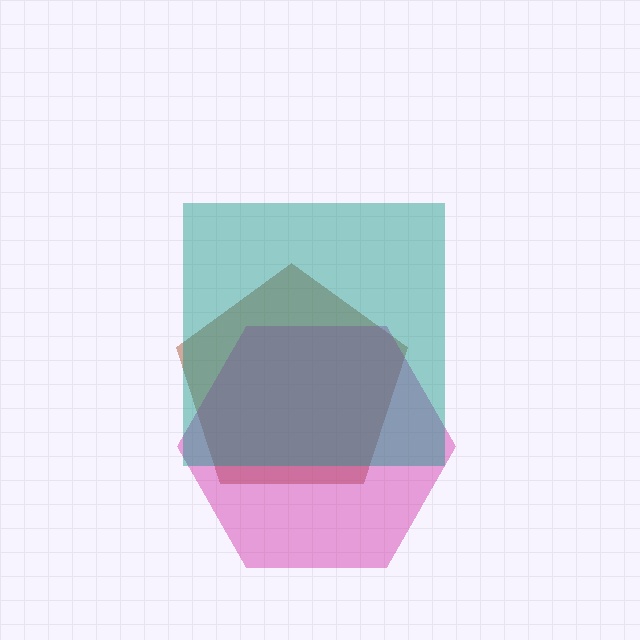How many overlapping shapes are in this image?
There are 3 overlapping shapes in the image.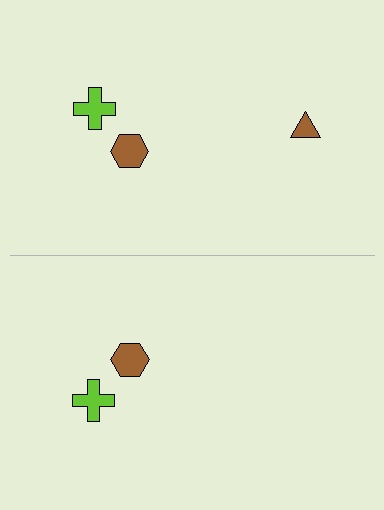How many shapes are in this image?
There are 5 shapes in this image.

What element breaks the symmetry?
A brown triangle is missing from the bottom side.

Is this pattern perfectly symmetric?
No, the pattern is not perfectly symmetric. A brown triangle is missing from the bottom side.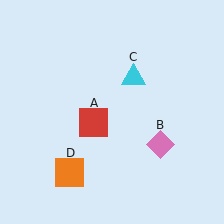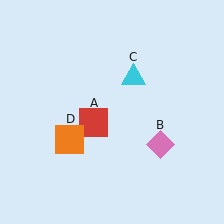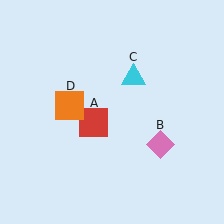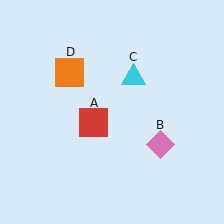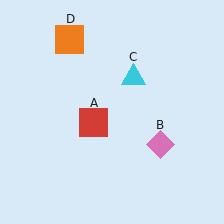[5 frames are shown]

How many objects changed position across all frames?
1 object changed position: orange square (object D).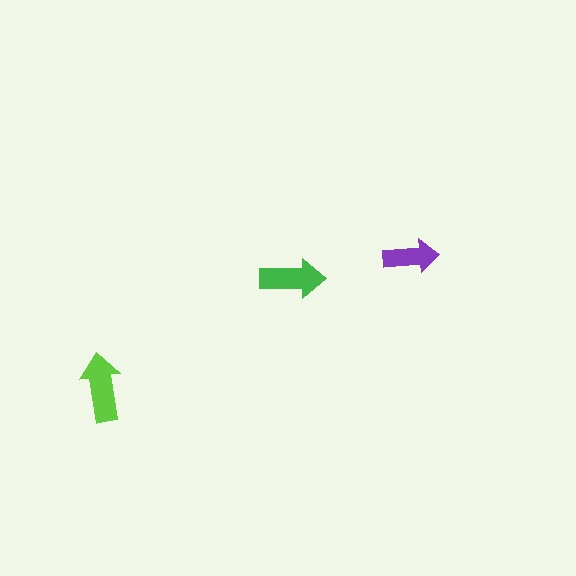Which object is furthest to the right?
The purple arrow is rightmost.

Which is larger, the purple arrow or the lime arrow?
The lime one.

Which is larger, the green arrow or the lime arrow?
The lime one.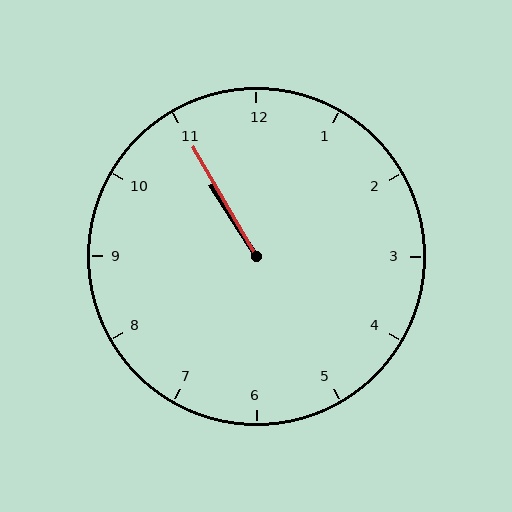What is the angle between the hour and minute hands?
Approximately 2 degrees.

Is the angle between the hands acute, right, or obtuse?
It is acute.